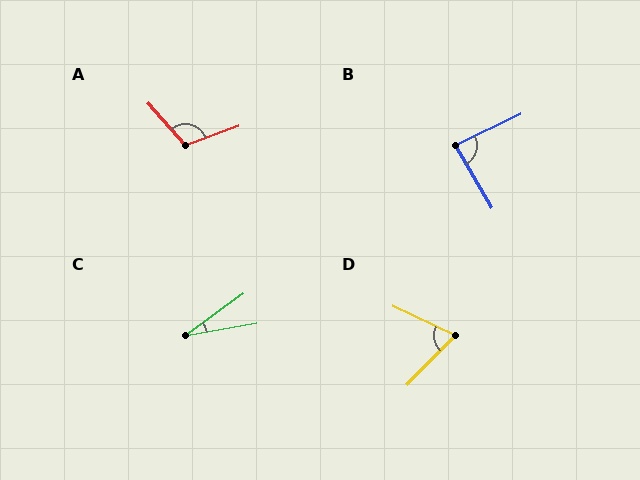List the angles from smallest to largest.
C (25°), D (71°), B (85°), A (111°).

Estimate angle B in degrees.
Approximately 85 degrees.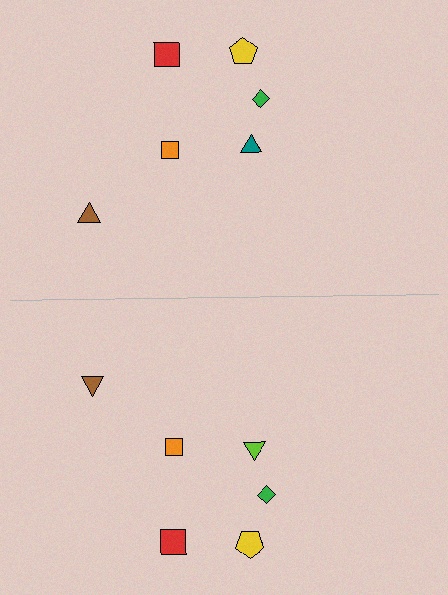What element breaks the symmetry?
The lime triangle on the bottom side breaks the symmetry — its mirror counterpart is teal.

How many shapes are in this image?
There are 12 shapes in this image.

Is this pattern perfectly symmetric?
No, the pattern is not perfectly symmetric. The lime triangle on the bottom side breaks the symmetry — its mirror counterpart is teal.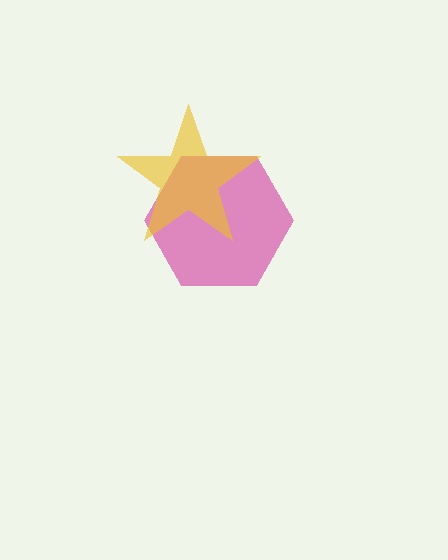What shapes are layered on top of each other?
The layered shapes are: a magenta hexagon, a yellow star.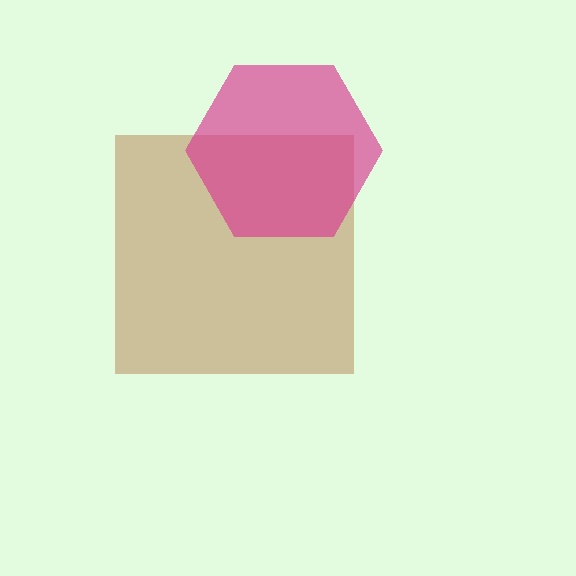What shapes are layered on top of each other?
The layered shapes are: a brown square, a magenta hexagon.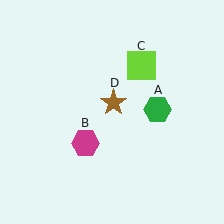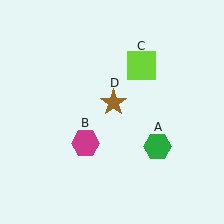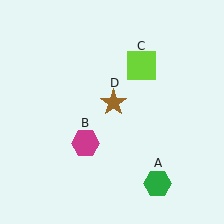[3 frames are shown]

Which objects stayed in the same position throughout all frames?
Magenta hexagon (object B) and lime square (object C) and brown star (object D) remained stationary.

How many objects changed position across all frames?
1 object changed position: green hexagon (object A).